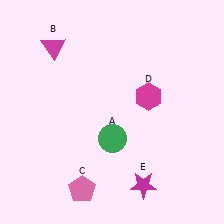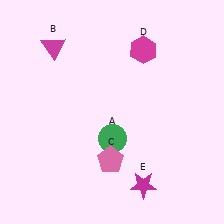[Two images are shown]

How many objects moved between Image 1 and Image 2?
2 objects moved between the two images.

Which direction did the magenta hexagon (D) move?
The magenta hexagon (D) moved up.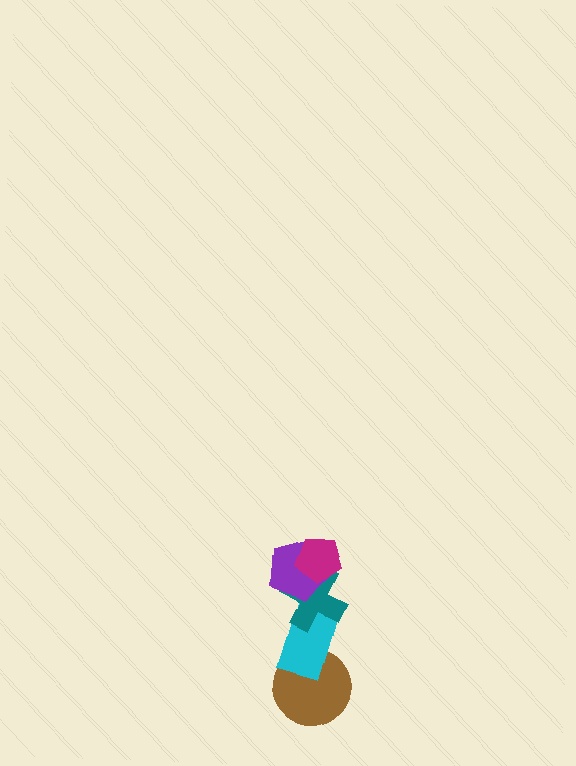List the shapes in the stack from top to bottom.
From top to bottom: the magenta pentagon, the purple pentagon, the teal cross, the cyan rectangle, the brown circle.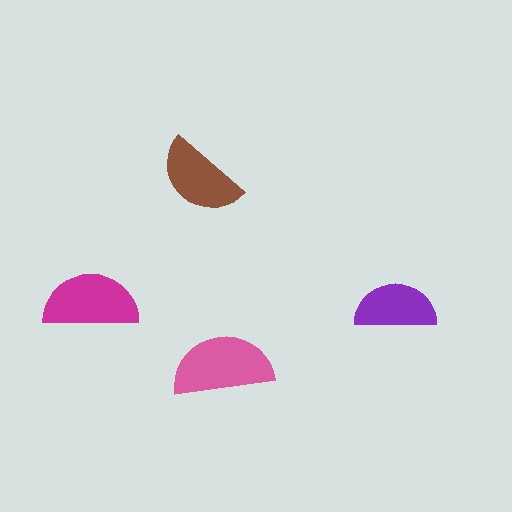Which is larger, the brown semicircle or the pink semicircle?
The pink one.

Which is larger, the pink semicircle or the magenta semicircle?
The pink one.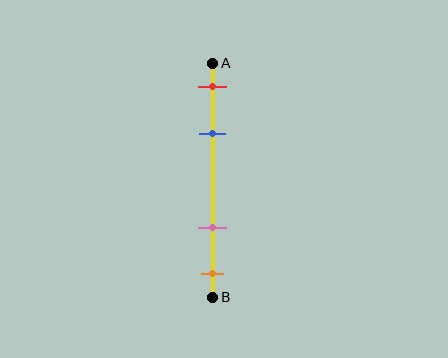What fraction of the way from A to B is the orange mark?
The orange mark is approximately 90% (0.9) of the way from A to B.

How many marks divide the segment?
There are 4 marks dividing the segment.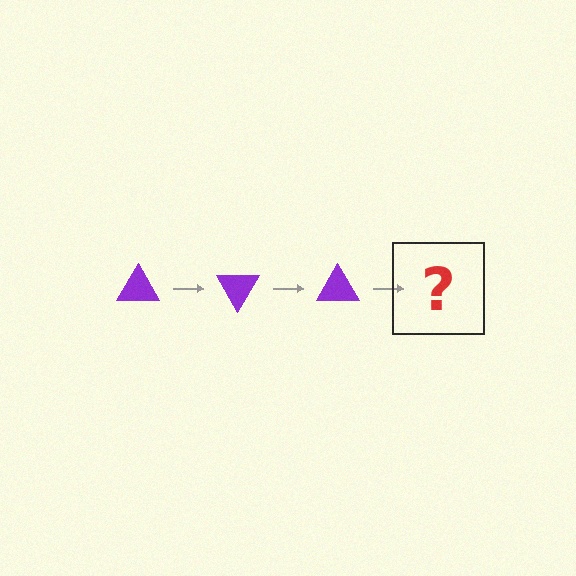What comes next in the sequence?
The next element should be a purple triangle rotated 180 degrees.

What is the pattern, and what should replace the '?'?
The pattern is that the triangle rotates 60 degrees each step. The '?' should be a purple triangle rotated 180 degrees.